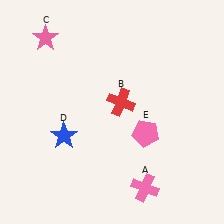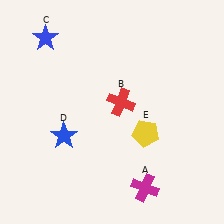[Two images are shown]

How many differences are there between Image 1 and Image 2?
There are 3 differences between the two images.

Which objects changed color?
A changed from pink to magenta. C changed from pink to blue. E changed from pink to yellow.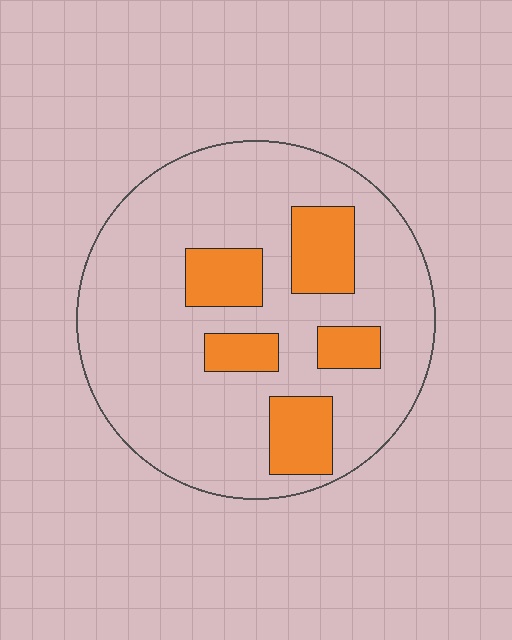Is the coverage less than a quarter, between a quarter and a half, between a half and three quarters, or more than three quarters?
Less than a quarter.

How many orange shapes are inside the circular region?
5.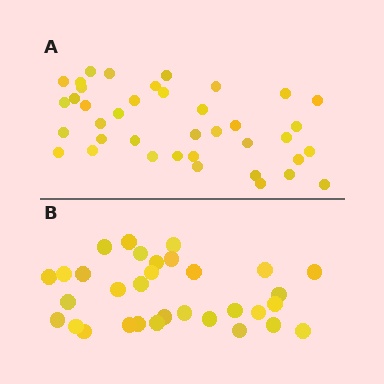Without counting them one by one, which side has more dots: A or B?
Region A (the top region) has more dots.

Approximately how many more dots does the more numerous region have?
Region A has roughly 8 or so more dots than region B.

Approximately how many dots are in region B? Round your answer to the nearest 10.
About 30 dots. (The exact count is 32, which rounds to 30.)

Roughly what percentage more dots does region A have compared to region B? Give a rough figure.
About 20% more.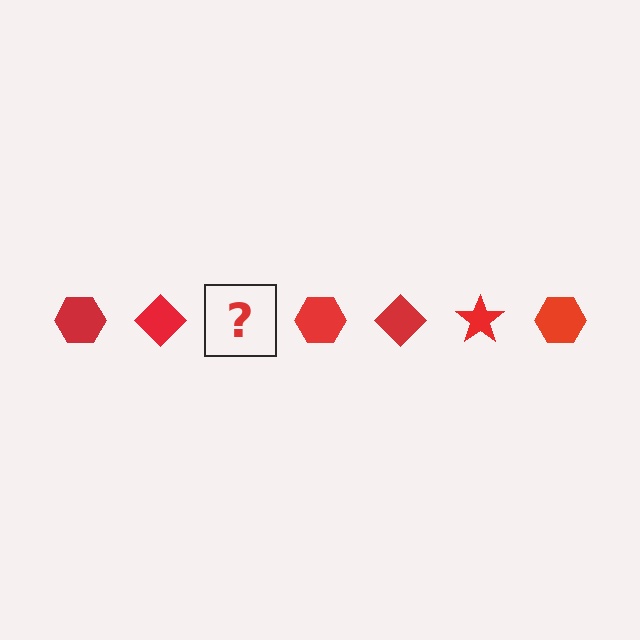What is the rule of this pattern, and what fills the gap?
The rule is that the pattern cycles through hexagon, diamond, star shapes in red. The gap should be filled with a red star.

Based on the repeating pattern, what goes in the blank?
The blank should be a red star.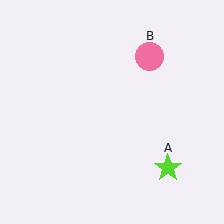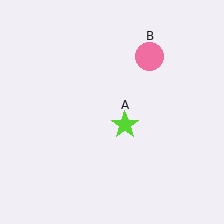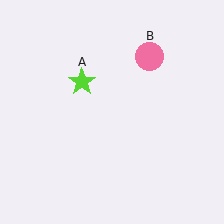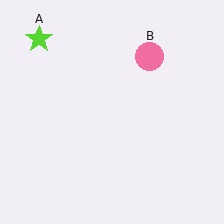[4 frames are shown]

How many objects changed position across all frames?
1 object changed position: lime star (object A).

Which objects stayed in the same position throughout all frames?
Pink circle (object B) remained stationary.